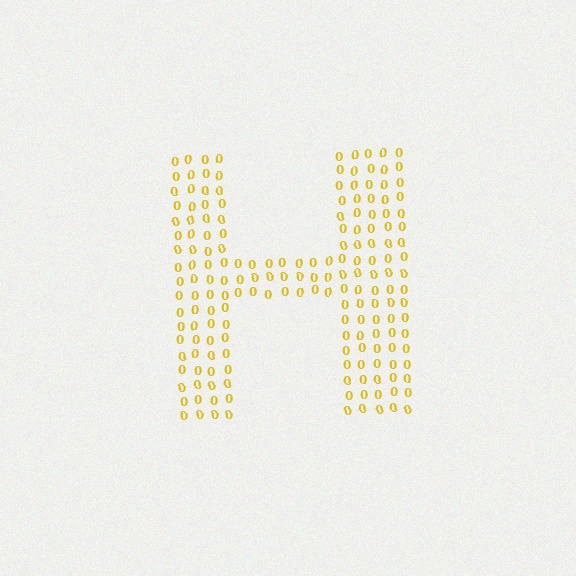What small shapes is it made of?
It is made of small digit 0's.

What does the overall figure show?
The overall figure shows the letter H.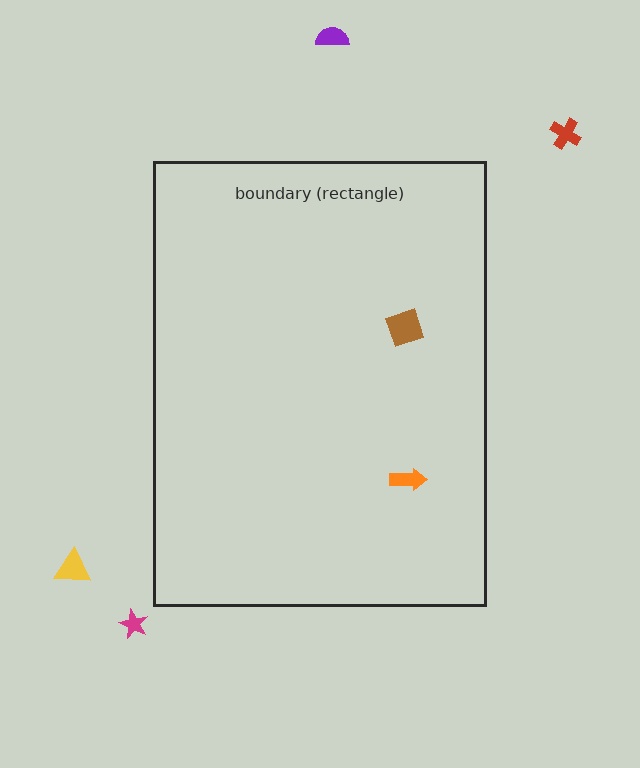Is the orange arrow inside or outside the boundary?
Inside.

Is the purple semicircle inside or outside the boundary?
Outside.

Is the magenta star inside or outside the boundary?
Outside.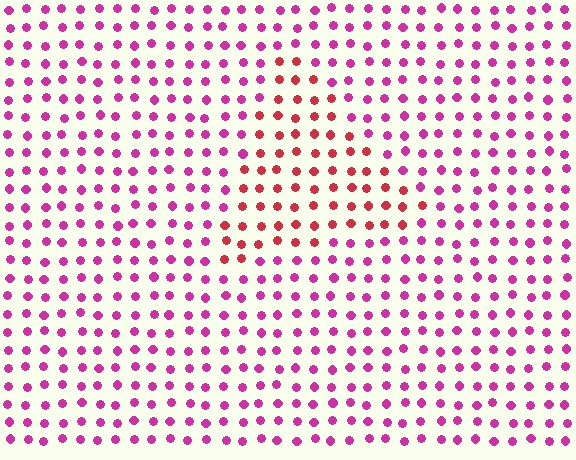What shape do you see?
I see a triangle.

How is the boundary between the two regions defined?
The boundary is defined purely by a slight shift in hue (about 36 degrees). Spacing, size, and orientation are identical on both sides.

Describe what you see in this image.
The image is filled with small magenta elements in a uniform arrangement. A triangle-shaped region is visible where the elements are tinted to a slightly different hue, forming a subtle color boundary.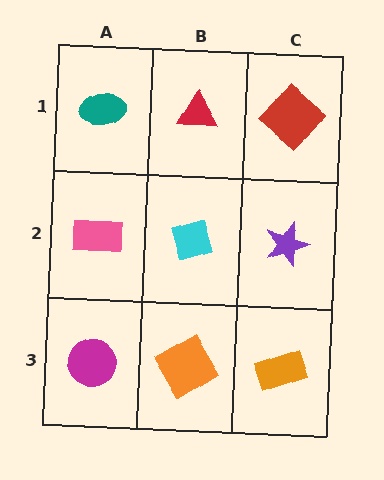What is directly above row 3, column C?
A purple star.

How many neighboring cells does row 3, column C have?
2.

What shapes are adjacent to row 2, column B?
A red triangle (row 1, column B), an orange diamond (row 3, column B), a pink rectangle (row 2, column A), a purple star (row 2, column C).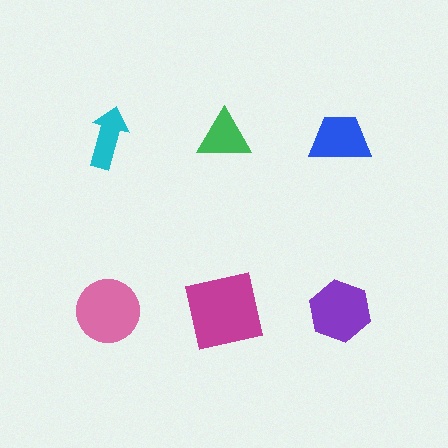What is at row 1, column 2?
A green triangle.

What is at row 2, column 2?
A magenta square.